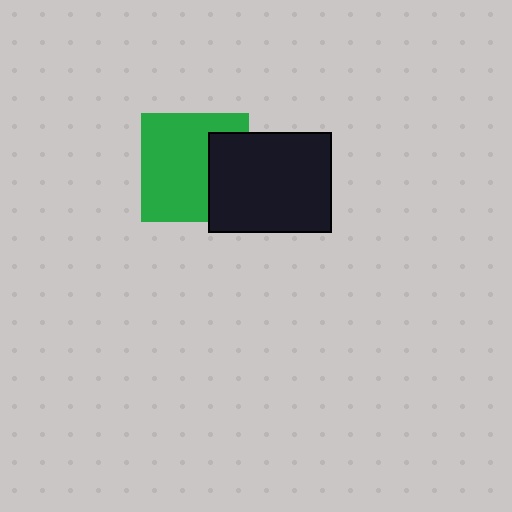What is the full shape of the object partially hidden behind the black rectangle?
The partially hidden object is a green square.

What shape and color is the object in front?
The object in front is a black rectangle.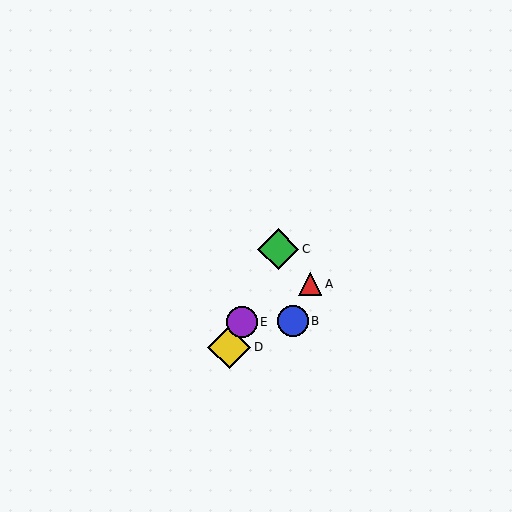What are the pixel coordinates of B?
Object B is at (293, 321).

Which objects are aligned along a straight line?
Objects C, D, E are aligned along a straight line.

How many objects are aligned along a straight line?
3 objects (C, D, E) are aligned along a straight line.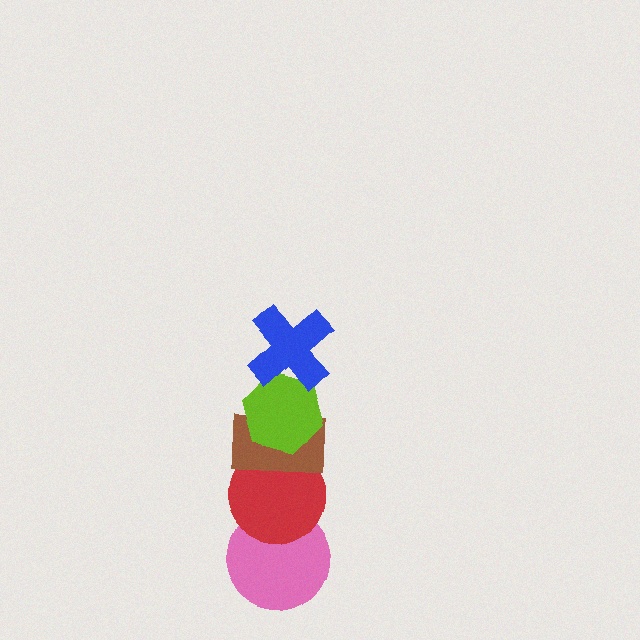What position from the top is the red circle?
The red circle is 4th from the top.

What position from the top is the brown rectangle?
The brown rectangle is 3rd from the top.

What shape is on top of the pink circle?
The red circle is on top of the pink circle.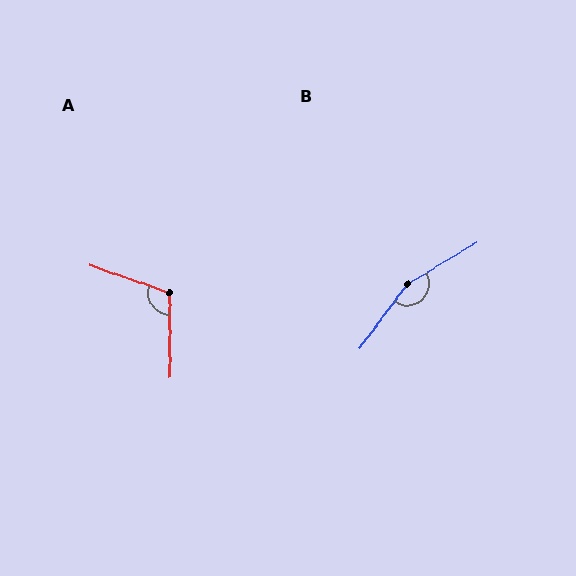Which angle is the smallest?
A, at approximately 109 degrees.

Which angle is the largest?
B, at approximately 157 degrees.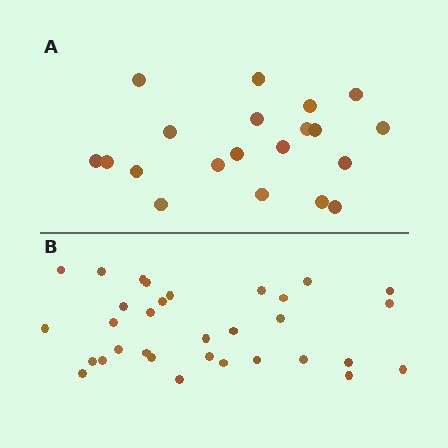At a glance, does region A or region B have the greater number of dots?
Region B (the bottom region) has more dots.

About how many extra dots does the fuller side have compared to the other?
Region B has roughly 12 or so more dots than region A.